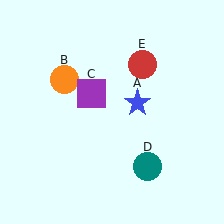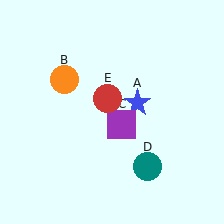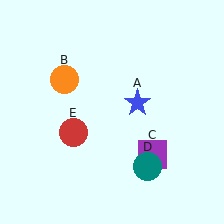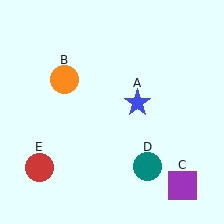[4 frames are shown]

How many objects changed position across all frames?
2 objects changed position: purple square (object C), red circle (object E).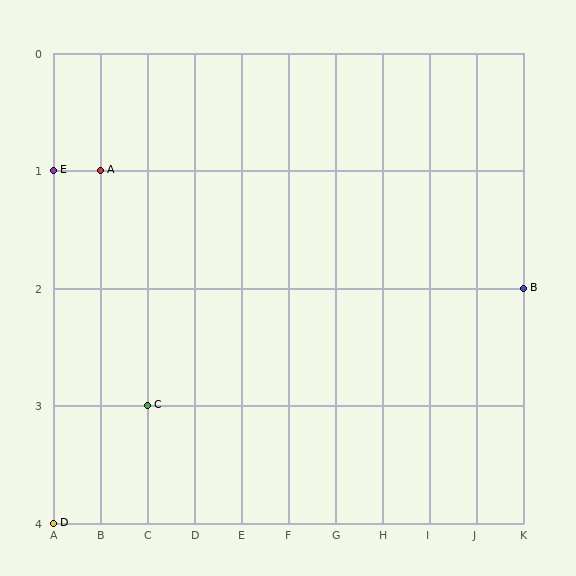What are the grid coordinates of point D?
Point D is at grid coordinates (A, 4).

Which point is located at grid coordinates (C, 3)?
Point C is at (C, 3).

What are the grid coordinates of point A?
Point A is at grid coordinates (B, 1).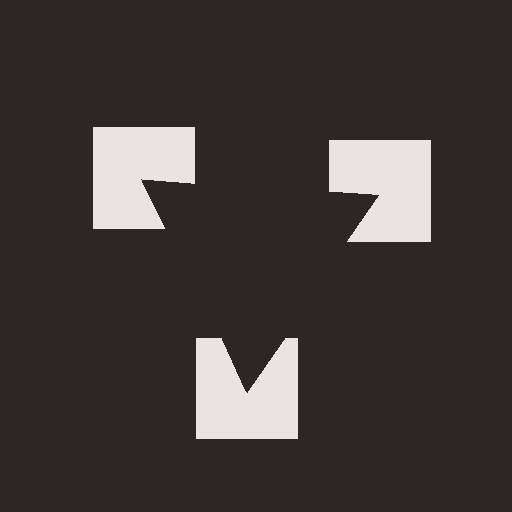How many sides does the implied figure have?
3 sides.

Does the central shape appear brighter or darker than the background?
It typically appears slightly darker than the background, even though no actual brightness change is drawn.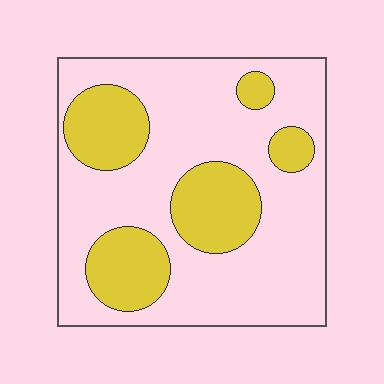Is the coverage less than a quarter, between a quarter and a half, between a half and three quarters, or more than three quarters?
Between a quarter and a half.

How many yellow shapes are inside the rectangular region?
5.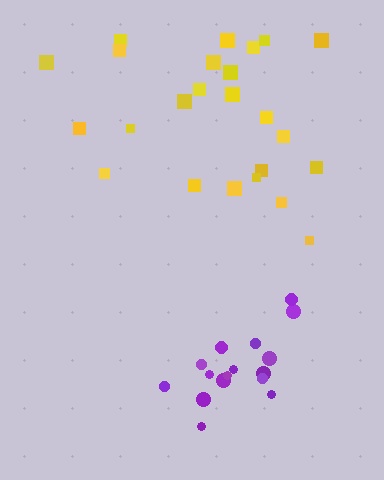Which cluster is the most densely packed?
Purple.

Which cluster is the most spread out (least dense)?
Yellow.